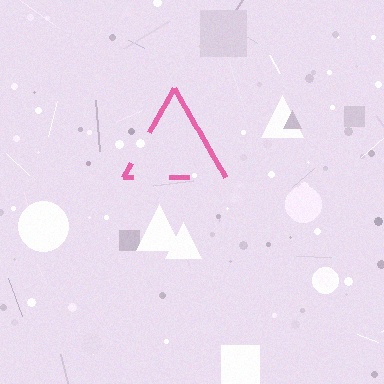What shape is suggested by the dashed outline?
The dashed outline suggests a triangle.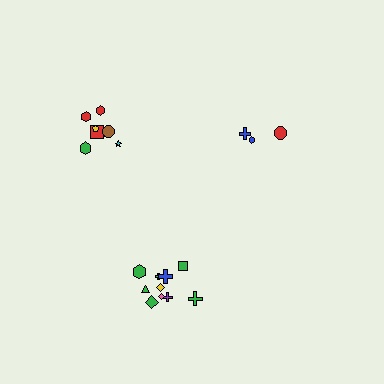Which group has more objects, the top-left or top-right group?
The top-left group.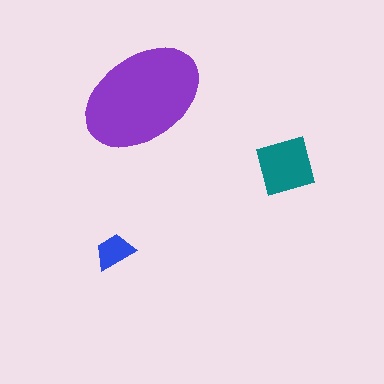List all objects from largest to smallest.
The purple ellipse, the teal diamond, the blue trapezoid.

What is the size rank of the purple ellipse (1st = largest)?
1st.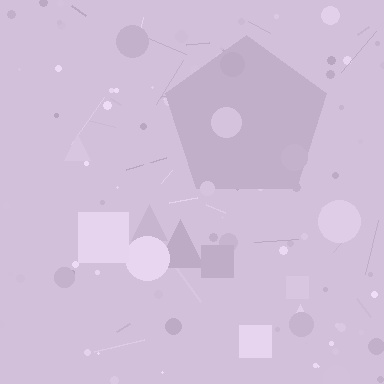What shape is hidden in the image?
A pentagon is hidden in the image.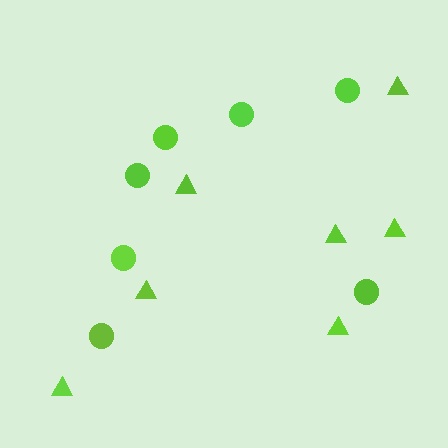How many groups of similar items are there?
There are 2 groups: one group of circles (7) and one group of triangles (7).